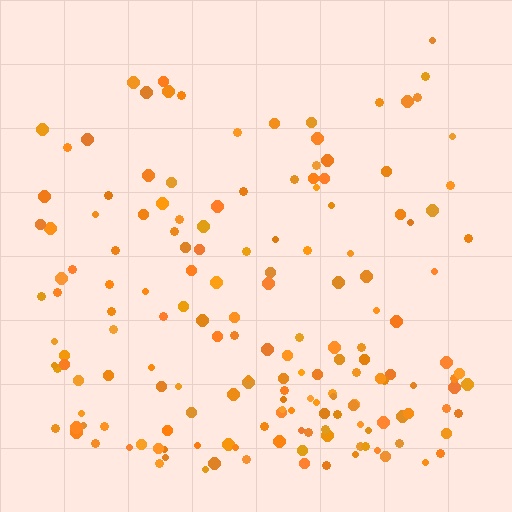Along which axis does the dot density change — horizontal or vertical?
Vertical.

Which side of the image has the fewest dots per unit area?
The top.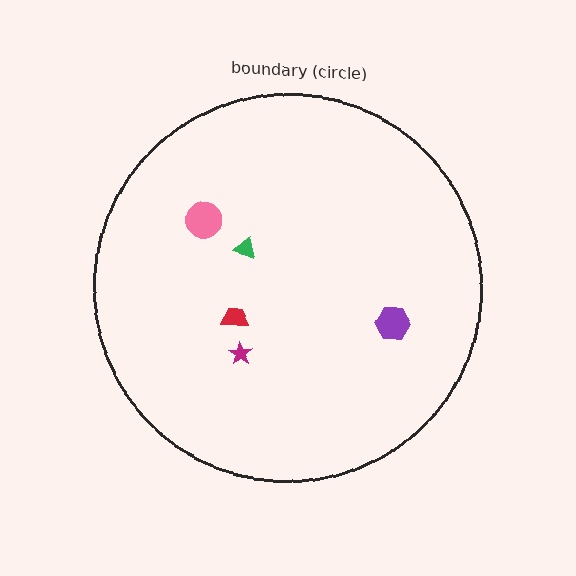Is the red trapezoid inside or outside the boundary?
Inside.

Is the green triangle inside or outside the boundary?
Inside.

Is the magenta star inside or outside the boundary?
Inside.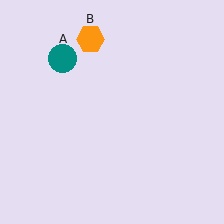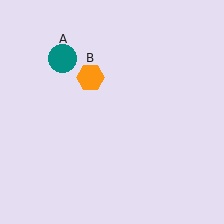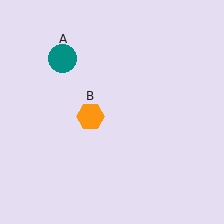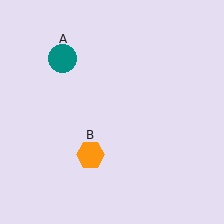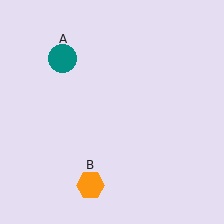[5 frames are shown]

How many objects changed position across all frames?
1 object changed position: orange hexagon (object B).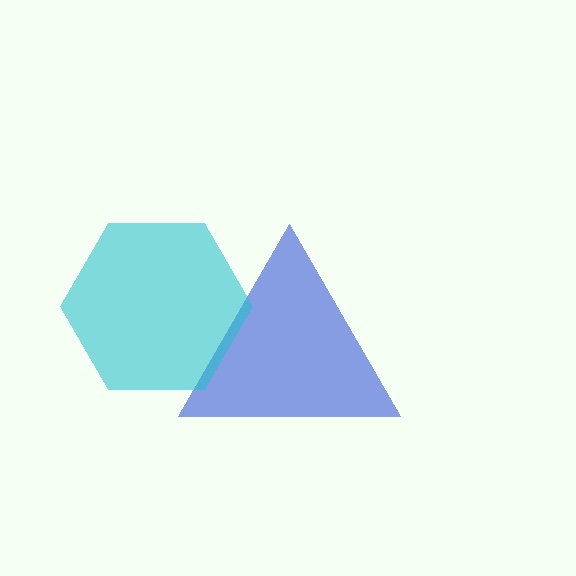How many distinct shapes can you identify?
There are 2 distinct shapes: a blue triangle, a cyan hexagon.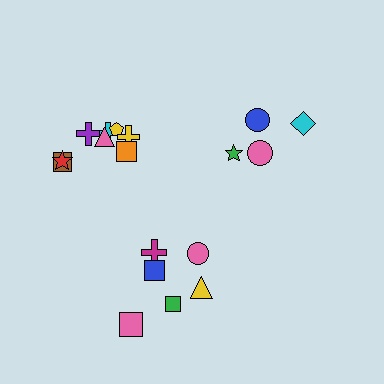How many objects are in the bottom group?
There are 7 objects.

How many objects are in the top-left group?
There are 8 objects.